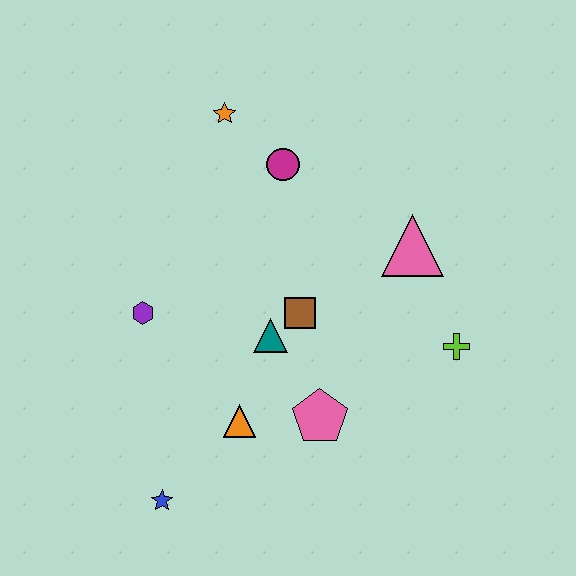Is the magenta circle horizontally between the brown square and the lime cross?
No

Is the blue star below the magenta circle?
Yes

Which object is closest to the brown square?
The teal triangle is closest to the brown square.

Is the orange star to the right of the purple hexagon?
Yes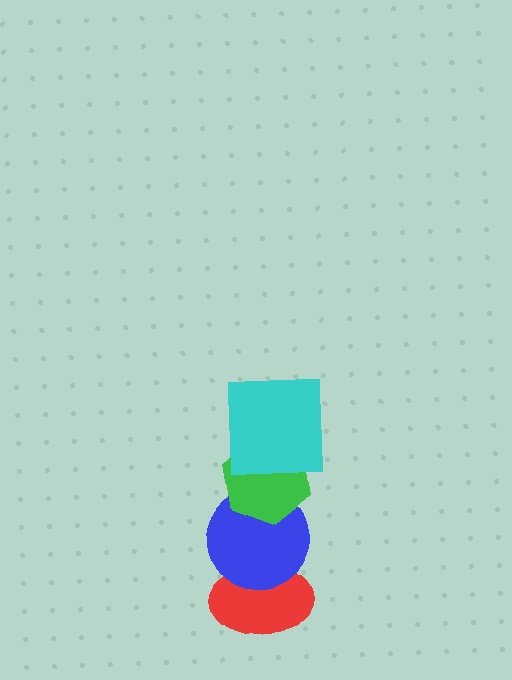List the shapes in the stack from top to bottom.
From top to bottom: the cyan square, the green hexagon, the blue circle, the red ellipse.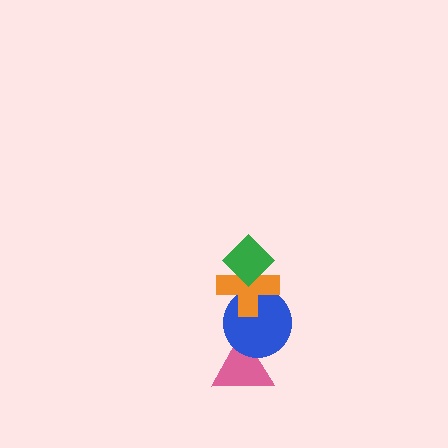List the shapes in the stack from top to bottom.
From top to bottom: the green diamond, the orange cross, the blue circle, the pink triangle.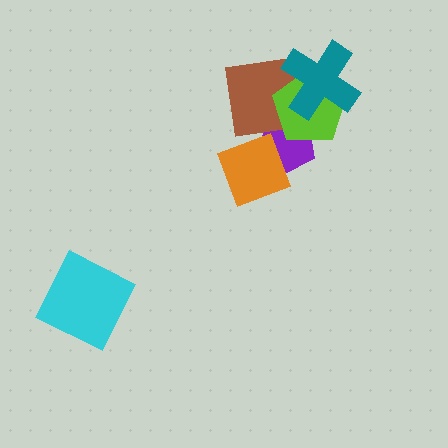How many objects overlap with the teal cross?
2 objects overlap with the teal cross.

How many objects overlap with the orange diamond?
2 objects overlap with the orange diamond.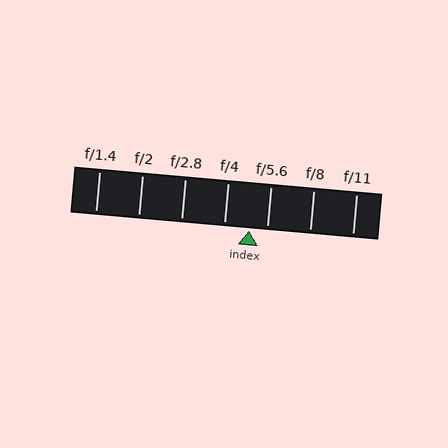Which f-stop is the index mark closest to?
The index mark is closest to f/5.6.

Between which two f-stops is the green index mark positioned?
The index mark is between f/4 and f/5.6.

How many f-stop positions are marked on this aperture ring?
There are 7 f-stop positions marked.